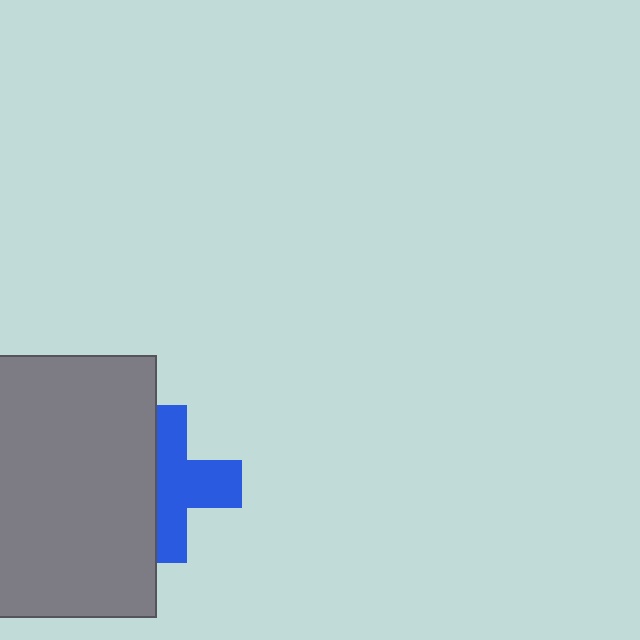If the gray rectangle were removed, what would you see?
You would see the complete blue cross.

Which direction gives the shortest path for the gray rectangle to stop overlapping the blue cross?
Moving left gives the shortest separation.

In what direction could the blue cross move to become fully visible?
The blue cross could move right. That would shift it out from behind the gray rectangle entirely.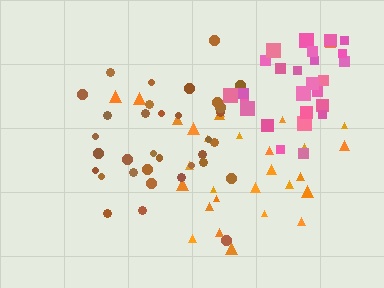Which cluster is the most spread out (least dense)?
Orange.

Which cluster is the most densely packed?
Pink.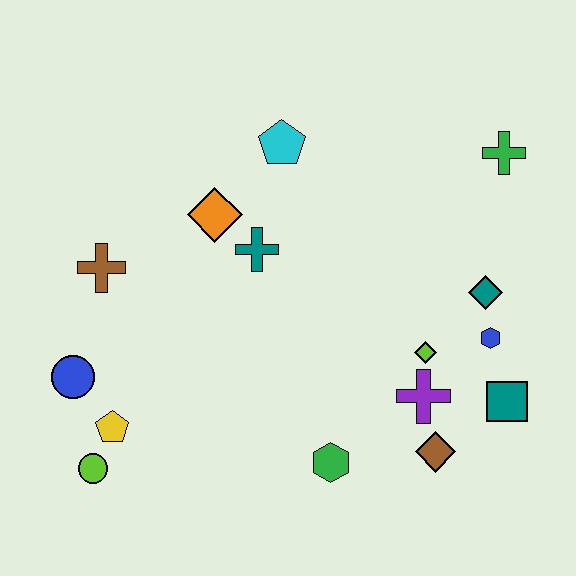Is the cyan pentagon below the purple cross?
No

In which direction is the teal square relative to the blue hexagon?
The teal square is below the blue hexagon.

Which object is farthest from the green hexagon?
The green cross is farthest from the green hexagon.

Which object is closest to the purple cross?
The lime diamond is closest to the purple cross.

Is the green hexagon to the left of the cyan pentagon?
No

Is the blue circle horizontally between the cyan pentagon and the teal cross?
No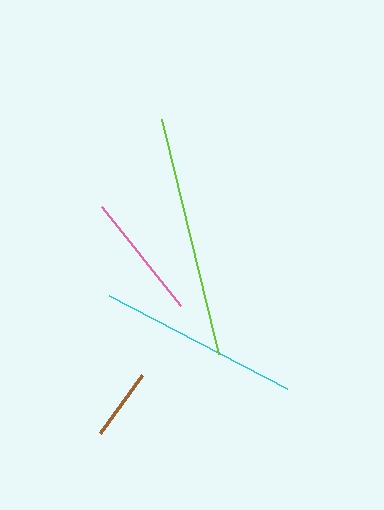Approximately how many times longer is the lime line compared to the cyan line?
The lime line is approximately 1.2 times the length of the cyan line.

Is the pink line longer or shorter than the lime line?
The lime line is longer than the pink line.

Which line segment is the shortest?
The brown line is the shortest at approximately 71 pixels.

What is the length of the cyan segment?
The cyan segment is approximately 201 pixels long.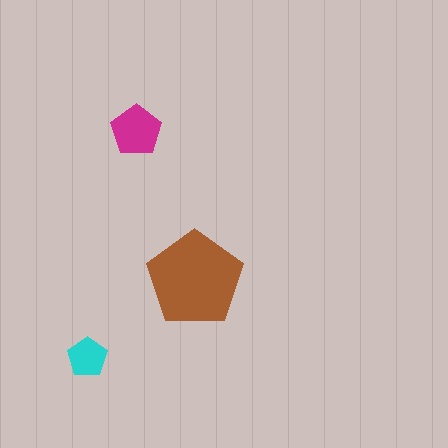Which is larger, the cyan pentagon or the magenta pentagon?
The magenta one.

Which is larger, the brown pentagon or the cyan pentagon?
The brown one.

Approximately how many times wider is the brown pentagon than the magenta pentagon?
About 2 times wider.